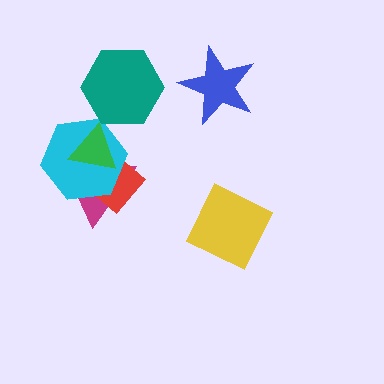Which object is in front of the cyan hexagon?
The green triangle is in front of the cyan hexagon.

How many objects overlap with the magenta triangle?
3 objects overlap with the magenta triangle.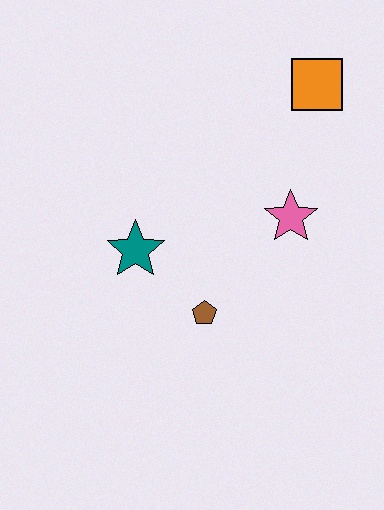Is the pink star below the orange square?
Yes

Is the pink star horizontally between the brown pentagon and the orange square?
Yes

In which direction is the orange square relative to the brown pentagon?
The orange square is above the brown pentagon.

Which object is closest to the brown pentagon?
The teal star is closest to the brown pentagon.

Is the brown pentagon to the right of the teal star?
Yes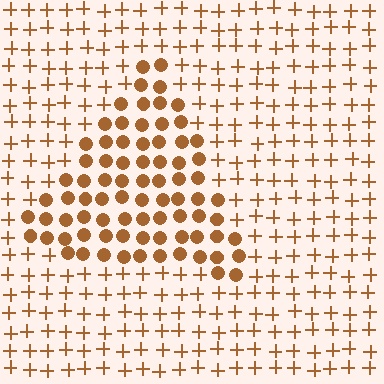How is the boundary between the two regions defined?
The boundary is defined by a change in element shape: circles inside vs. plus signs outside. All elements share the same color and spacing.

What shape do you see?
I see a triangle.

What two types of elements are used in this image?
The image uses circles inside the triangle region and plus signs outside it.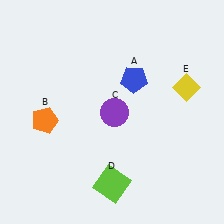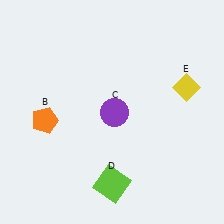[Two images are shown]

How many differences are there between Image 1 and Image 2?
There is 1 difference between the two images.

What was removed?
The blue pentagon (A) was removed in Image 2.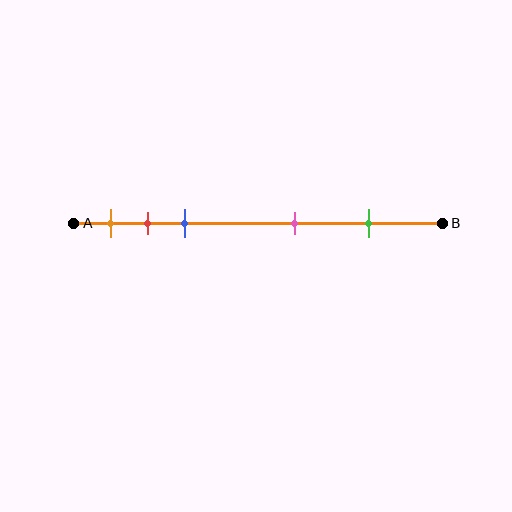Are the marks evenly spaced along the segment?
No, the marks are not evenly spaced.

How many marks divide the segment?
There are 5 marks dividing the segment.